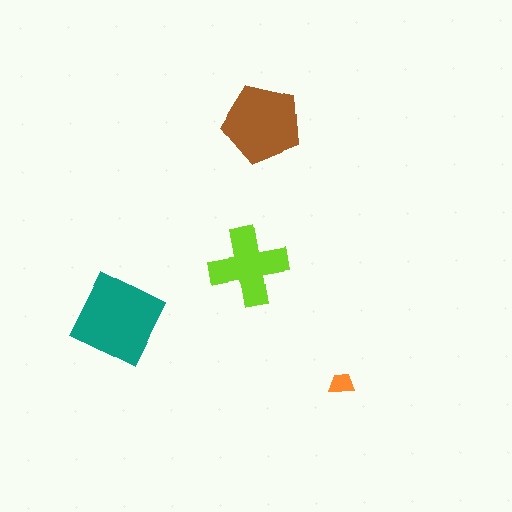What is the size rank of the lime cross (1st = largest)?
3rd.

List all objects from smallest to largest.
The orange trapezoid, the lime cross, the brown pentagon, the teal square.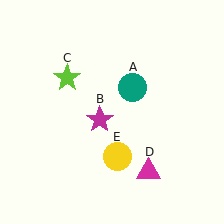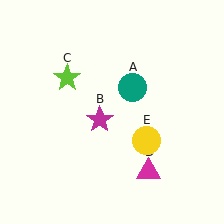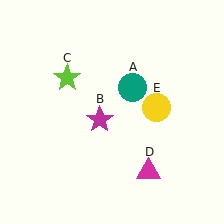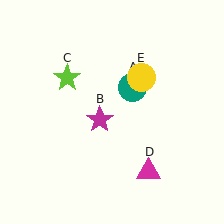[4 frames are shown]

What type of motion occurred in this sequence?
The yellow circle (object E) rotated counterclockwise around the center of the scene.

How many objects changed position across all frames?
1 object changed position: yellow circle (object E).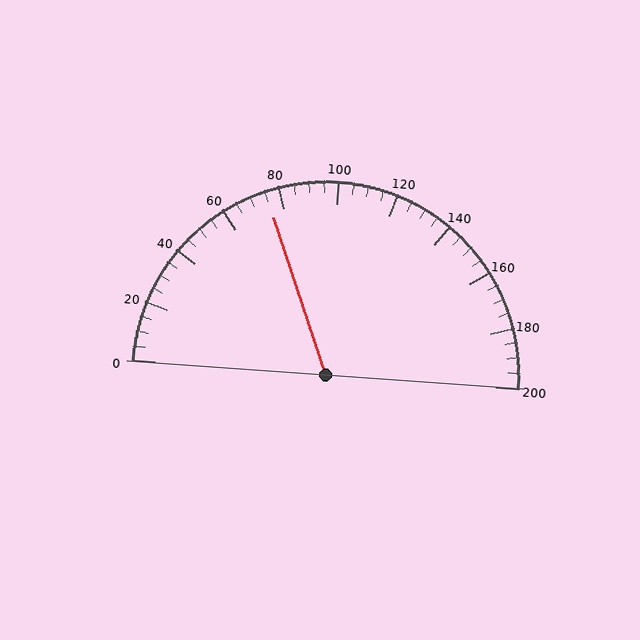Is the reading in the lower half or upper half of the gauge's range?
The reading is in the lower half of the range (0 to 200).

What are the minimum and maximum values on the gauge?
The gauge ranges from 0 to 200.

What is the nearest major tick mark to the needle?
The nearest major tick mark is 80.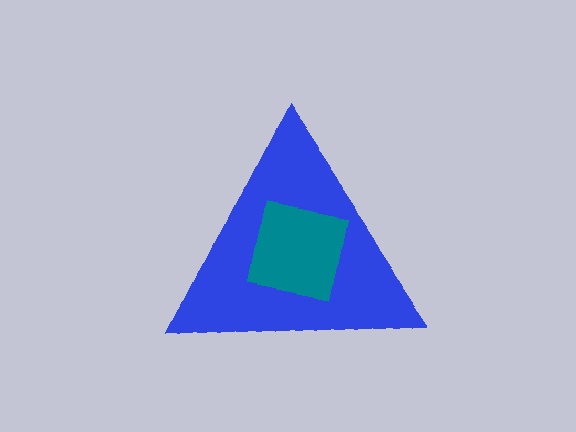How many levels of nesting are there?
2.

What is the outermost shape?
The blue triangle.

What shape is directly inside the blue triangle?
The teal square.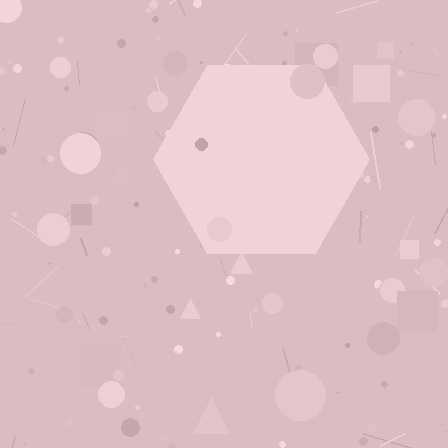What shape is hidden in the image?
A hexagon is hidden in the image.